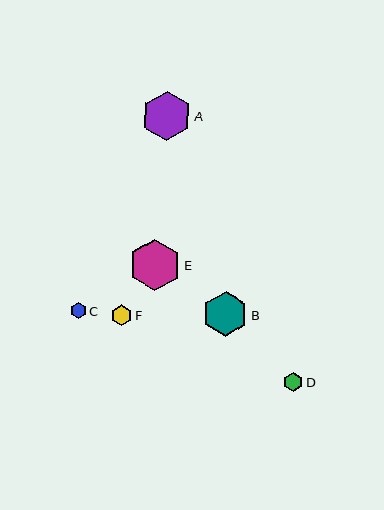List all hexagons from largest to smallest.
From largest to smallest: E, A, B, F, D, C.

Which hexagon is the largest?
Hexagon E is the largest with a size of approximately 52 pixels.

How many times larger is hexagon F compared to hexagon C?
Hexagon F is approximately 1.3 times the size of hexagon C.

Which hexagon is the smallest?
Hexagon C is the smallest with a size of approximately 16 pixels.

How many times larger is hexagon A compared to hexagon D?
Hexagon A is approximately 2.6 times the size of hexagon D.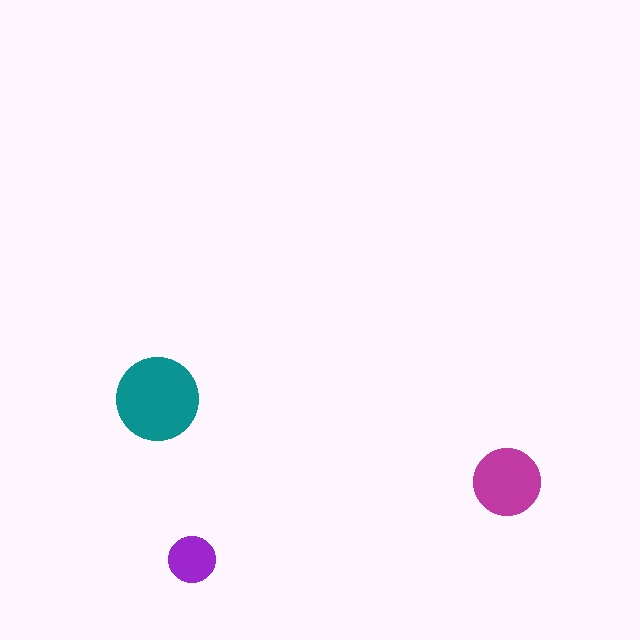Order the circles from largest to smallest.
the teal one, the magenta one, the purple one.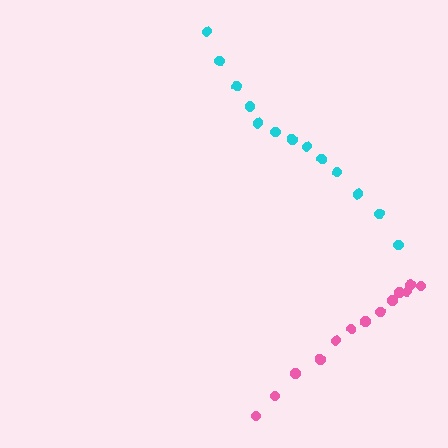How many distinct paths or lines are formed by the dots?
There are 2 distinct paths.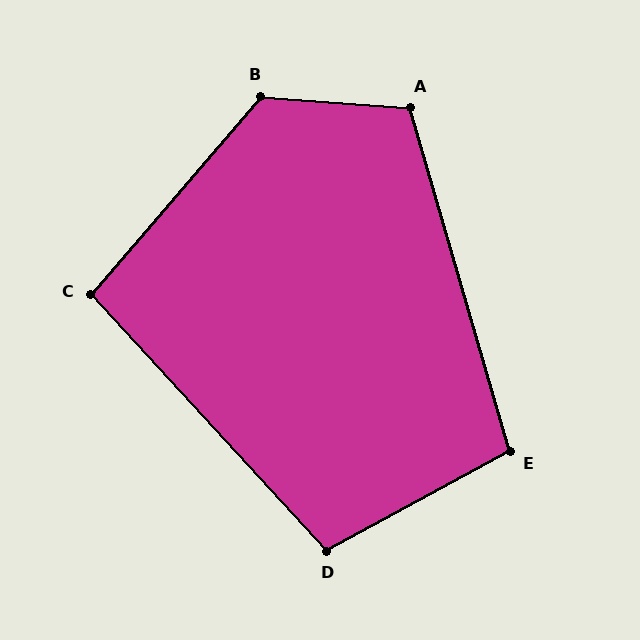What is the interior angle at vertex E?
Approximately 102 degrees (obtuse).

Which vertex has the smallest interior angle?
C, at approximately 97 degrees.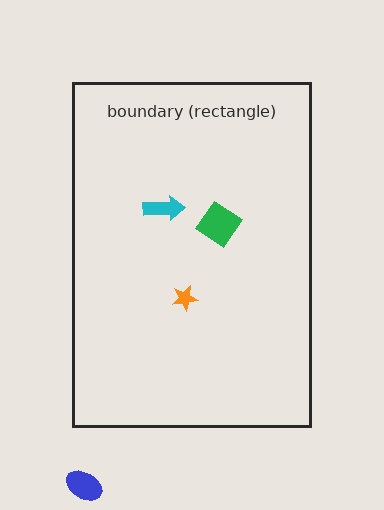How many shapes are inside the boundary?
3 inside, 1 outside.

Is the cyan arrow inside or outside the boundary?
Inside.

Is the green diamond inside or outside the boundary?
Inside.